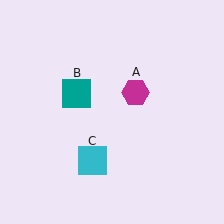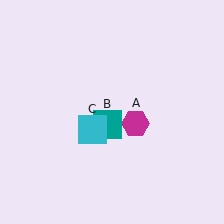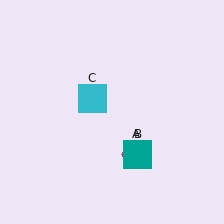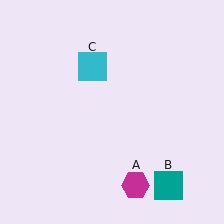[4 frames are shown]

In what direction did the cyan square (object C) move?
The cyan square (object C) moved up.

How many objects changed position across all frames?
3 objects changed position: magenta hexagon (object A), teal square (object B), cyan square (object C).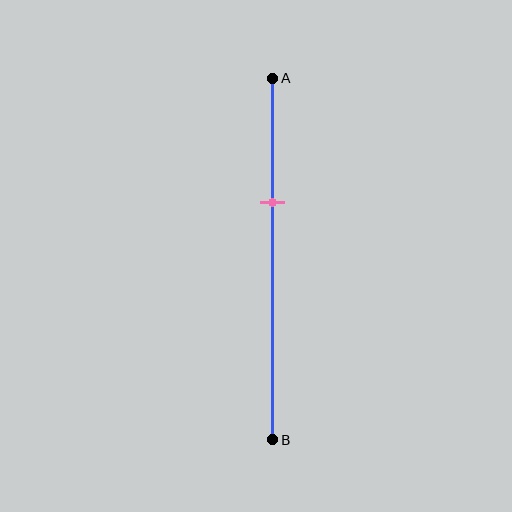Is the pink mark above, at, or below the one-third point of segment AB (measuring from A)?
The pink mark is approximately at the one-third point of segment AB.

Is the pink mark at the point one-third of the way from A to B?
Yes, the mark is approximately at the one-third point.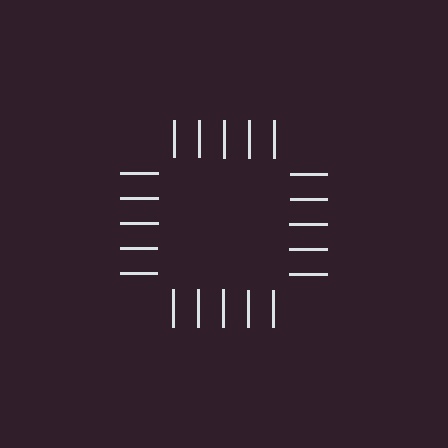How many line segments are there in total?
20 — 5 along each of the 4 edges.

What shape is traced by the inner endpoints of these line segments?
An illusory square — the line segments terminate on its edges but no continuous stroke is drawn.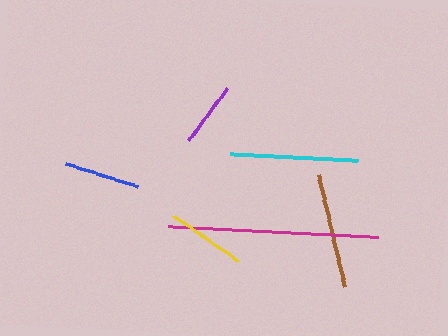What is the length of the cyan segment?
The cyan segment is approximately 128 pixels long.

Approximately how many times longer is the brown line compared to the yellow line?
The brown line is approximately 1.5 times the length of the yellow line.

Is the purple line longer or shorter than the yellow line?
The yellow line is longer than the purple line.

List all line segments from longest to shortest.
From longest to shortest: magenta, cyan, brown, yellow, blue, purple.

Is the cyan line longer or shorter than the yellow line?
The cyan line is longer than the yellow line.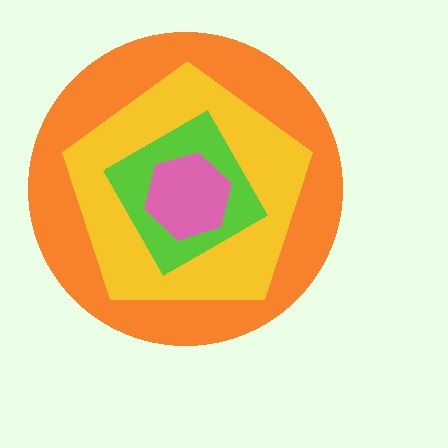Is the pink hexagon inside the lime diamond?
Yes.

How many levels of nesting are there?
4.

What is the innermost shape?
The pink hexagon.